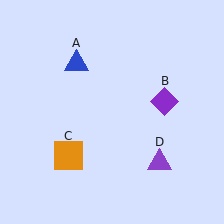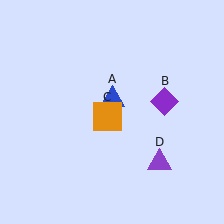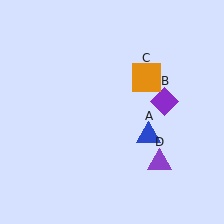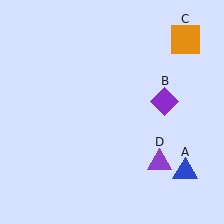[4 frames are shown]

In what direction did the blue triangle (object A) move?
The blue triangle (object A) moved down and to the right.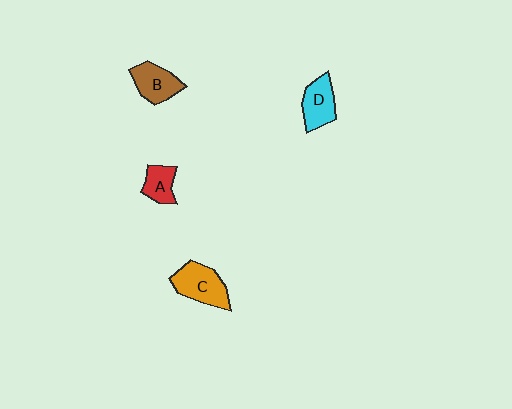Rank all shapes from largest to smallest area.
From largest to smallest: C (orange), D (cyan), B (brown), A (red).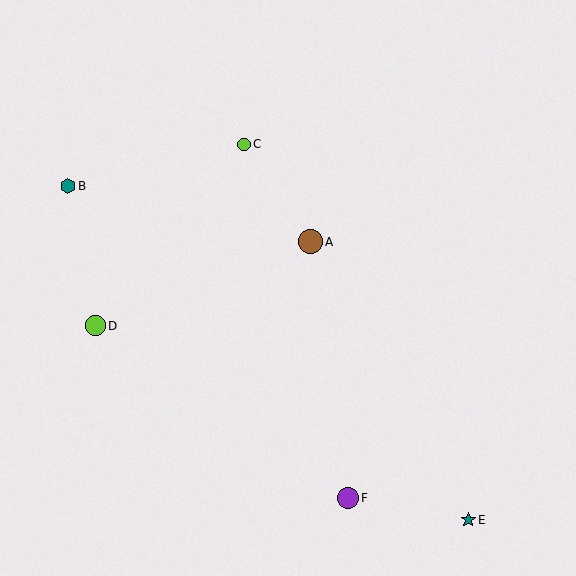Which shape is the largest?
The brown circle (labeled A) is the largest.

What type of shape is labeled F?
Shape F is a purple circle.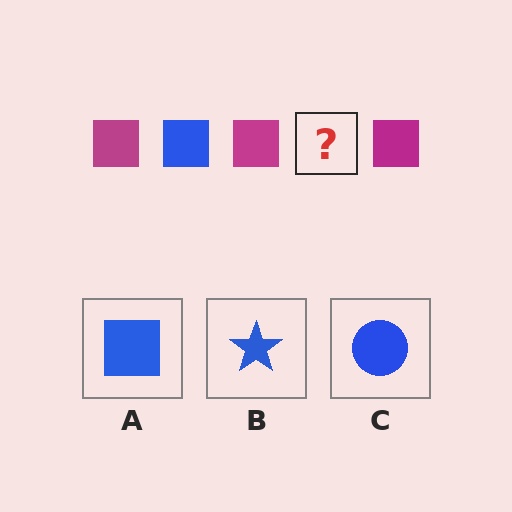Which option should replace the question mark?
Option A.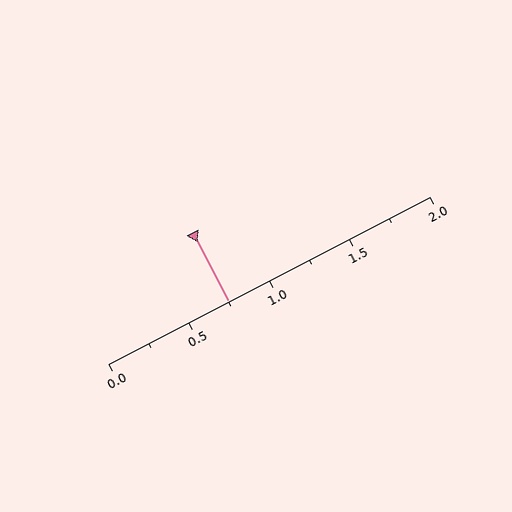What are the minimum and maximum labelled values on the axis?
The axis runs from 0.0 to 2.0.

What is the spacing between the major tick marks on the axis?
The major ticks are spaced 0.5 apart.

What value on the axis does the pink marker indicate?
The marker indicates approximately 0.75.